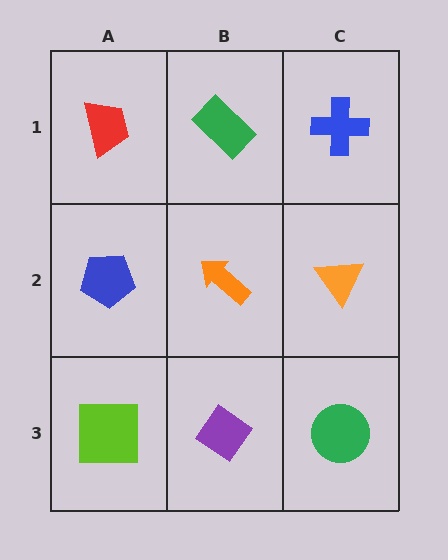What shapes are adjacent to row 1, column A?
A blue pentagon (row 2, column A), a green rectangle (row 1, column B).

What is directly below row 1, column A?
A blue pentagon.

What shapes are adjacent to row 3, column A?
A blue pentagon (row 2, column A), a purple diamond (row 3, column B).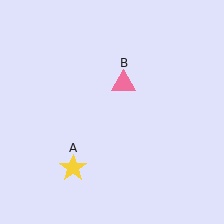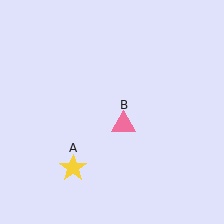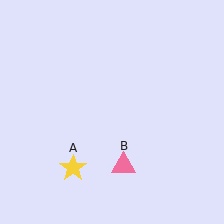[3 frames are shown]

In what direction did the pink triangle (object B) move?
The pink triangle (object B) moved down.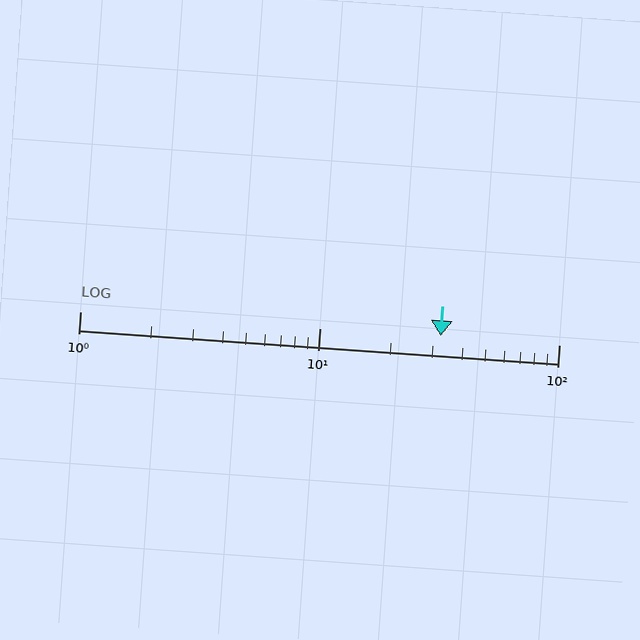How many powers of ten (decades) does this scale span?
The scale spans 2 decades, from 1 to 100.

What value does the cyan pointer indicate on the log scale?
The pointer indicates approximately 32.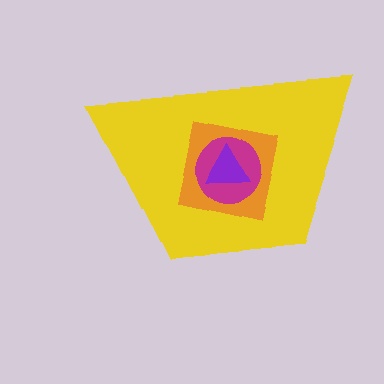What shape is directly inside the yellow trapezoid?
The orange square.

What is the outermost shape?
The yellow trapezoid.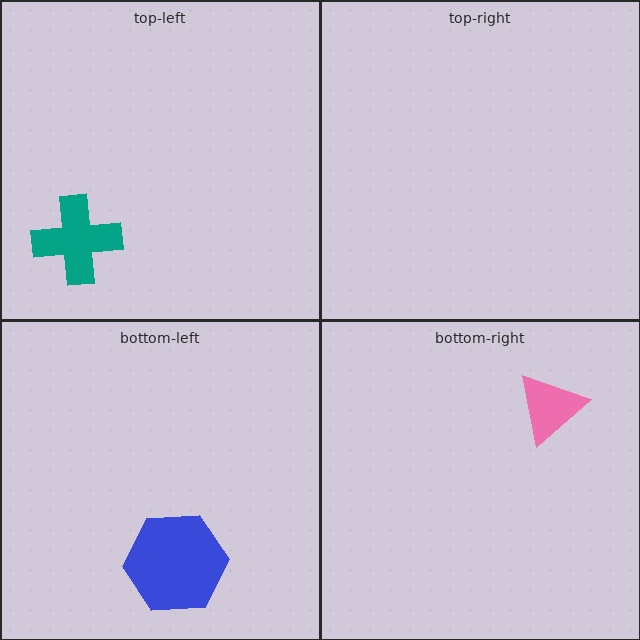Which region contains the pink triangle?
The bottom-right region.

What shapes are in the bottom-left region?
The blue hexagon.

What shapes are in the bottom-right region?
The pink triangle.